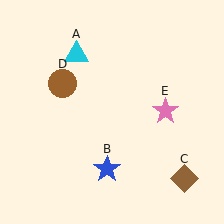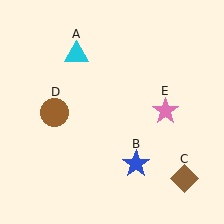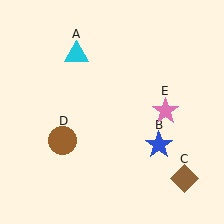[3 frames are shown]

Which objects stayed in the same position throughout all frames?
Cyan triangle (object A) and brown diamond (object C) and pink star (object E) remained stationary.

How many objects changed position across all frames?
2 objects changed position: blue star (object B), brown circle (object D).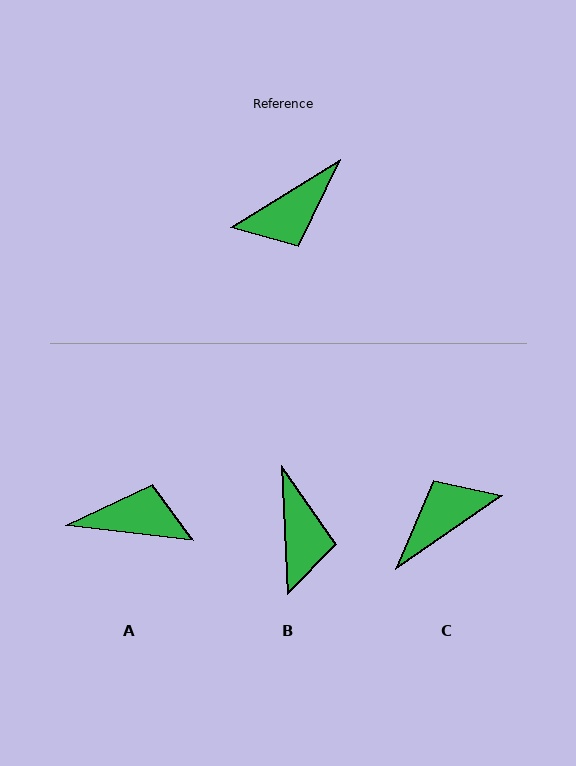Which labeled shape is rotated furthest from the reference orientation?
C, about 177 degrees away.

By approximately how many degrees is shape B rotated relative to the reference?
Approximately 61 degrees counter-clockwise.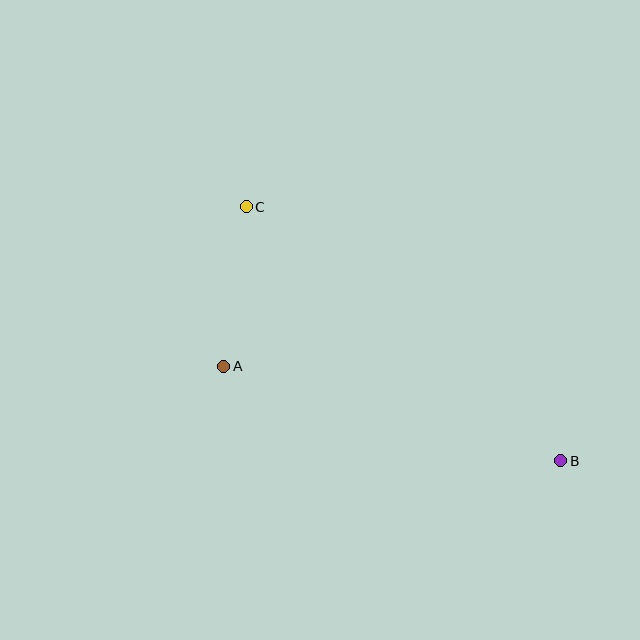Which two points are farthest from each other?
Points B and C are farthest from each other.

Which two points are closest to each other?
Points A and C are closest to each other.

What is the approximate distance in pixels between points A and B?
The distance between A and B is approximately 350 pixels.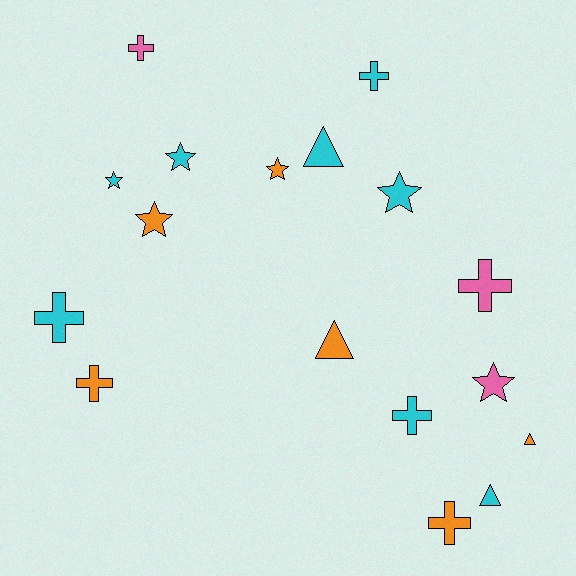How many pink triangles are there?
There are no pink triangles.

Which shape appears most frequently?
Cross, with 7 objects.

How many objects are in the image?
There are 17 objects.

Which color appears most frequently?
Cyan, with 8 objects.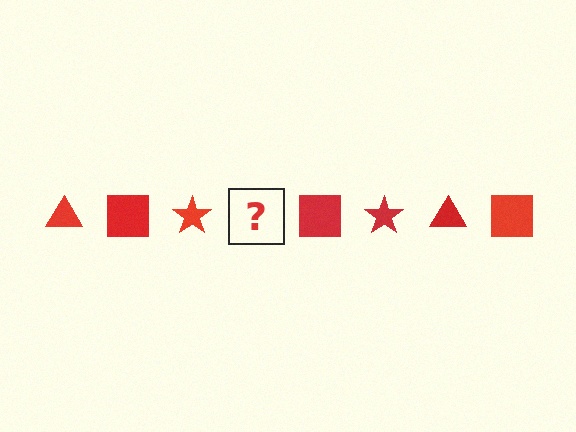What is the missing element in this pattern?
The missing element is a red triangle.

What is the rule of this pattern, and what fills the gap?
The rule is that the pattern cycles through triangle, square, star shapes in red. The gap should be filled with a red triangle.